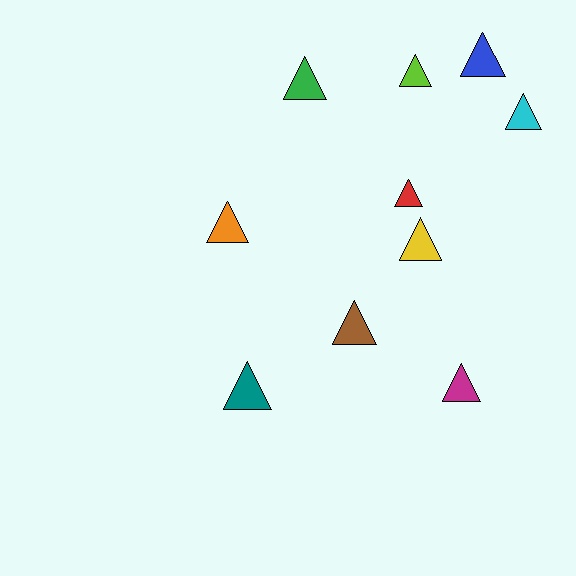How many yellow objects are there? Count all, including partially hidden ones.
There is 1 yellow object.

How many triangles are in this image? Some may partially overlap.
There are 10 triangles.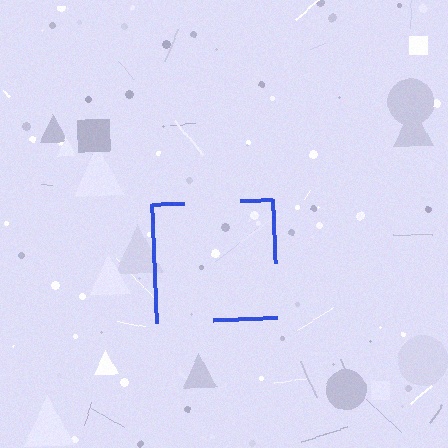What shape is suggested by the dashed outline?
The dashed outline suggests a square.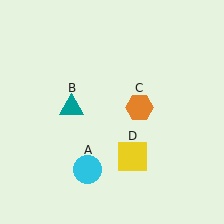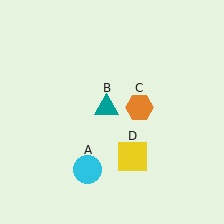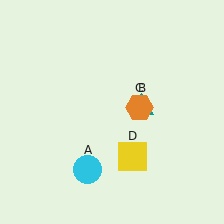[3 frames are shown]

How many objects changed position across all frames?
1 object changed position: teal triangle (object B).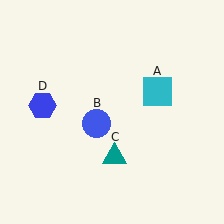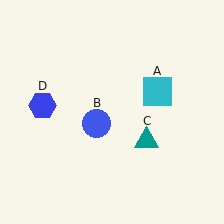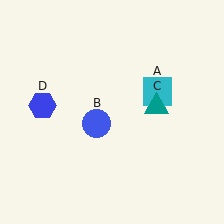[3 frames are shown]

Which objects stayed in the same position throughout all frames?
Cyan square (object A) and blue circle (object B) and blue hexagon (object D) remained stationary.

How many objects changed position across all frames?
1 object changed position: teal triangle (object C).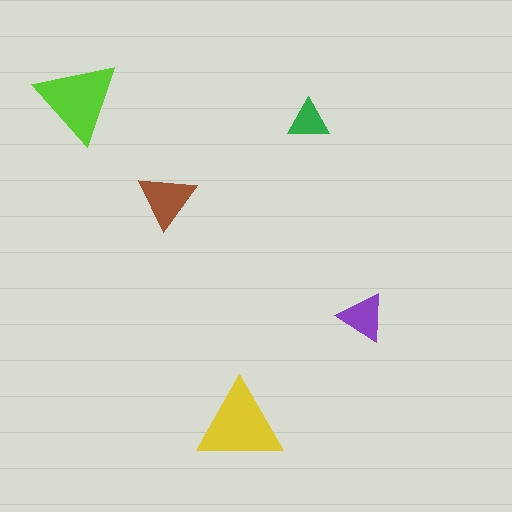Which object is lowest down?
The yellow triangle is bottommost.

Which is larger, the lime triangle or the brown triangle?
The lime one.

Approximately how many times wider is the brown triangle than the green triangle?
About 1.5 times wider.